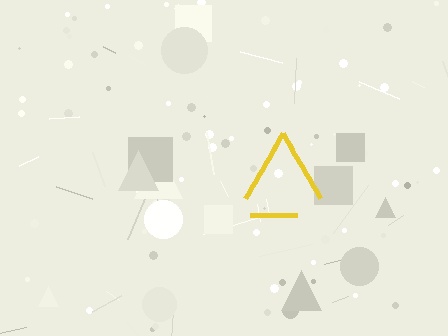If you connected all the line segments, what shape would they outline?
They would outline a triangle.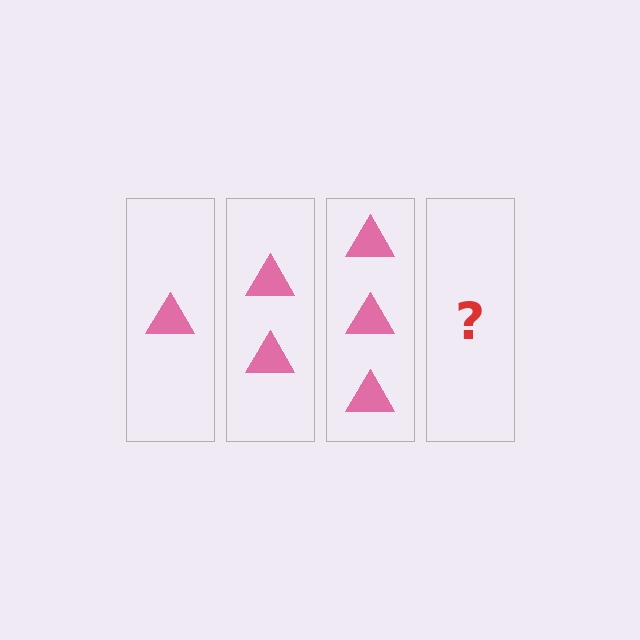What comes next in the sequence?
The next element should be 4 triangles.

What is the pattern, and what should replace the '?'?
The pattern is that each step adds one more triangle. The '?' should be 4 triangles.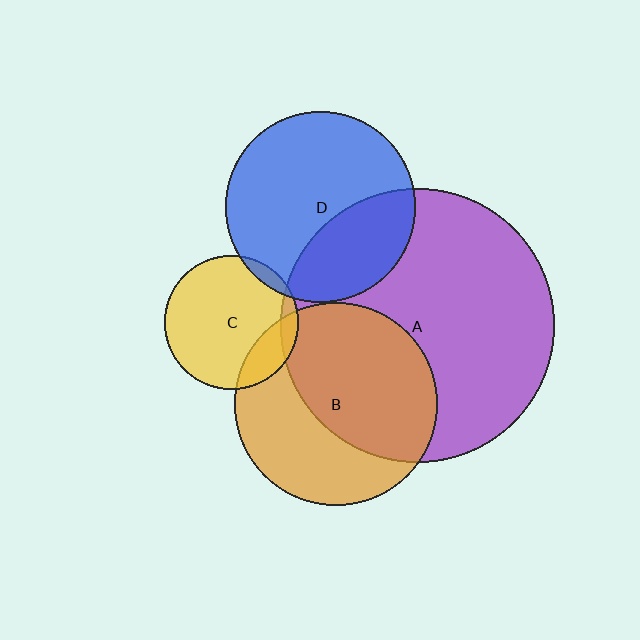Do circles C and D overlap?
Yes.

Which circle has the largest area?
Circle A (purple).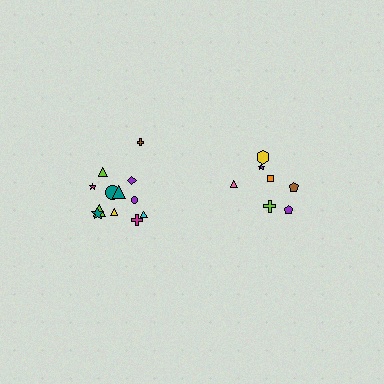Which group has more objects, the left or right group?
The left group.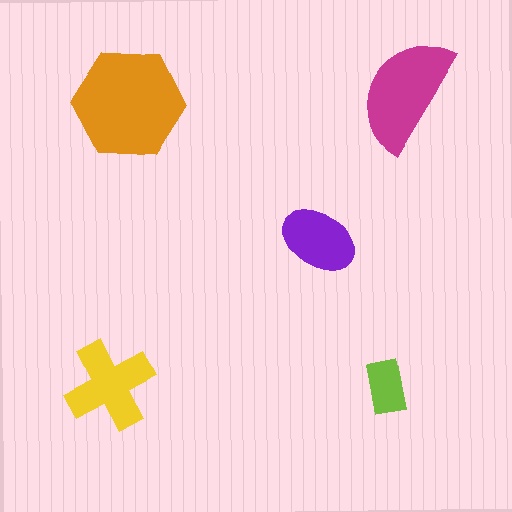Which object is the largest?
The orange hexagon.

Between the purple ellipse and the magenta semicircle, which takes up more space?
The magenta semicircle.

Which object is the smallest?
The lime rectangle.